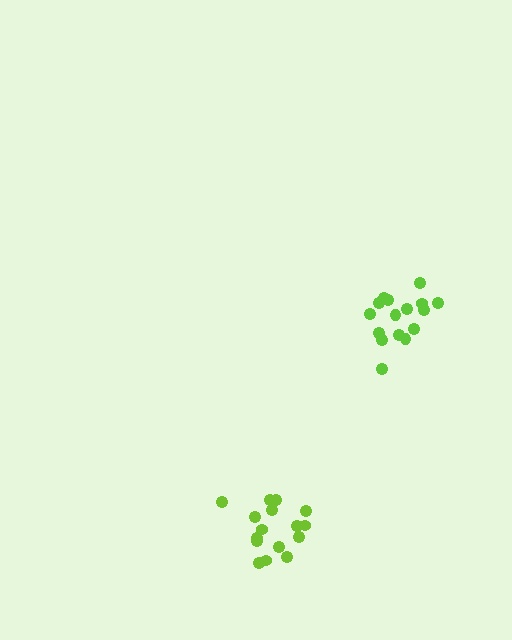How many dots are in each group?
Group 1: 16 dots, Group 2: 16 dots (32 total).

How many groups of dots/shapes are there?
There are 2 groups.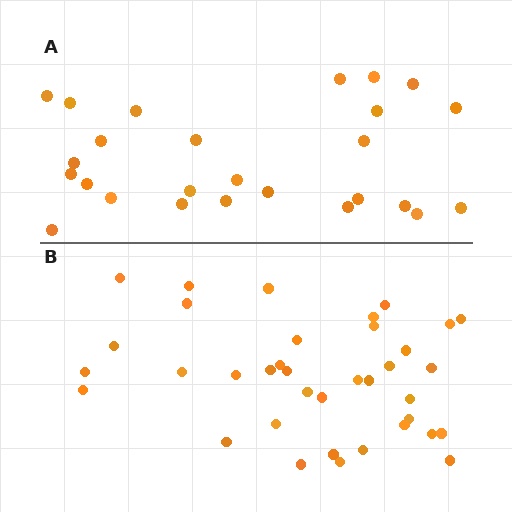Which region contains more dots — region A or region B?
Region B (the bottom region) has more dots.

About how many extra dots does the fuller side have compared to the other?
Region B has roughly 12 or so more dots than region A.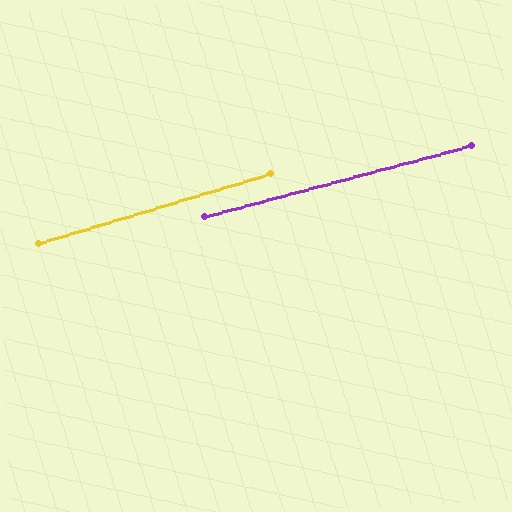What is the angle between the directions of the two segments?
Approximately 2 degrees.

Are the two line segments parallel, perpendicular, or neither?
Parallel — their directions differ by only 1.7°.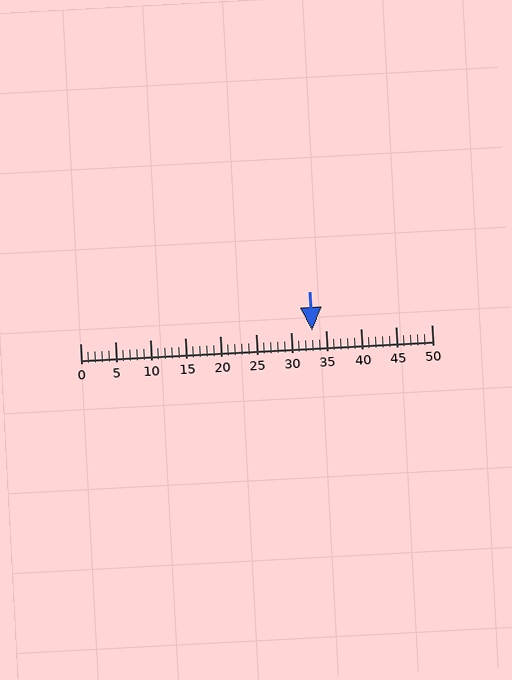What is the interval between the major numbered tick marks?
The major tick marks are spaced 5 units apart.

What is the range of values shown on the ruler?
The ruler shows values from 0 to 50.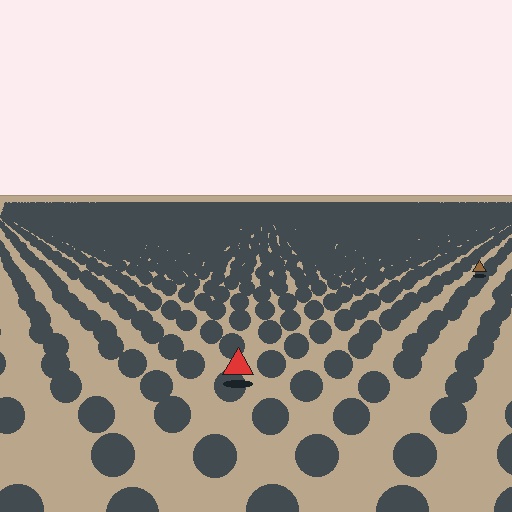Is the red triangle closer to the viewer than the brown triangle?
Yes. The red triangle is closer — you can tell from the texture gradient: the ground texture is coarser near it.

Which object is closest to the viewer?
The red triangle is closest. The texture marks near it are larger and more spread out.